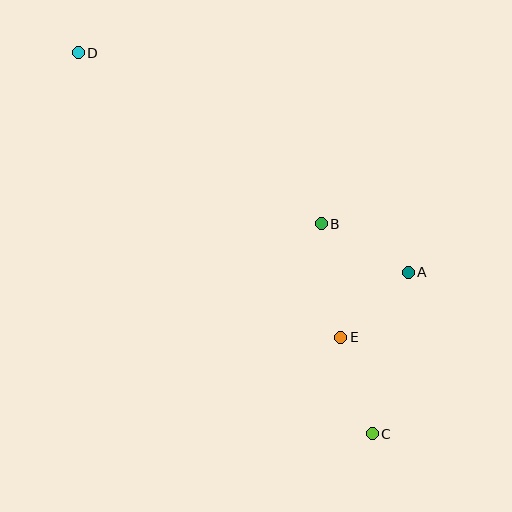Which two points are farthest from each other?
Points C and D are farthest from each other.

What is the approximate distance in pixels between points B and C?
The distance between B and C is approximately 216 pixels.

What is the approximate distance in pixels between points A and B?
The distance between A and B is approximately 99 pixels.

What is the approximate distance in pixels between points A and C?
The distance between A and C is approximately 165 pixels.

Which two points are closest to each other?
Points A and E are closest to each other.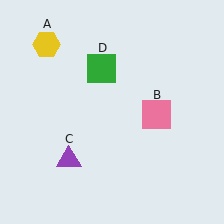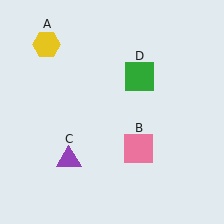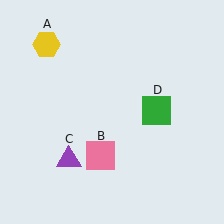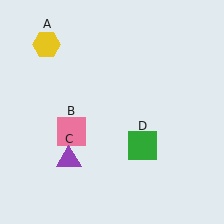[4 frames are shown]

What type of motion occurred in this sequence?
The pink square (object B), green square (object D) rotated clockwise around the center of the scene.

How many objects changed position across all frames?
2 objects changed position: pink square (object B), green square (object D).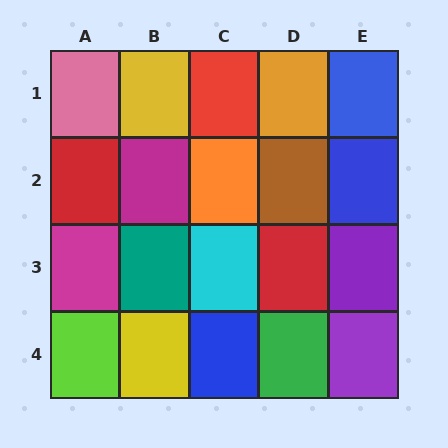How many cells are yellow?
2 cells are yellow.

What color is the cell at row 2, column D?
Brown.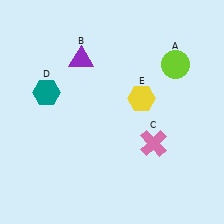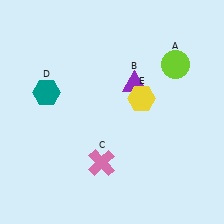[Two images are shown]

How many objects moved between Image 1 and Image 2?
2 objects moved between the two images.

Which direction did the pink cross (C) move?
The pink cross (C) moved left.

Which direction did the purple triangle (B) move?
The purple triangle (B) moved right.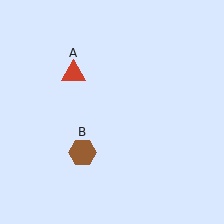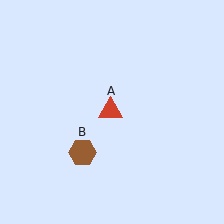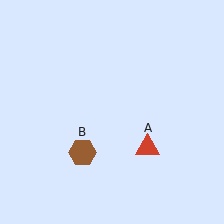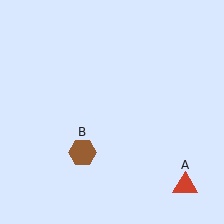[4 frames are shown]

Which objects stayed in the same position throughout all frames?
Brown hexagon (object B) remained stationary.